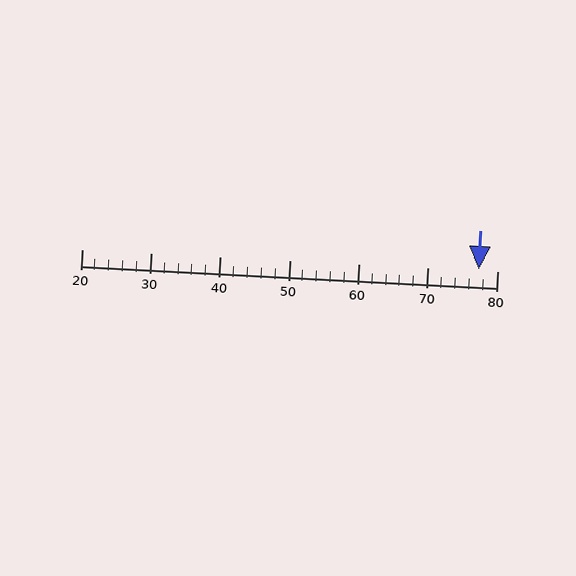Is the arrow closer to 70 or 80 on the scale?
The arrow is closer to 80.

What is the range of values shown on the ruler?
The ruler shows values from 20 to 80.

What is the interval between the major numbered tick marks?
The major tick marks are spaced 10 units apart.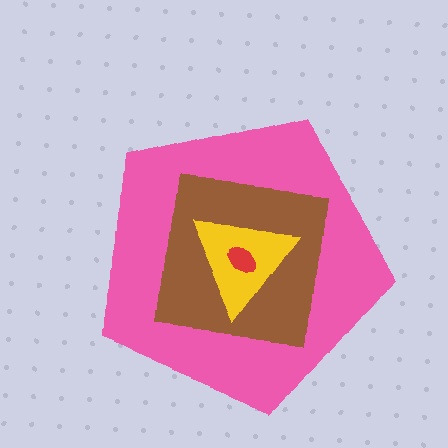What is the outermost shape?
The pink pentagon.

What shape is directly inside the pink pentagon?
The brown square.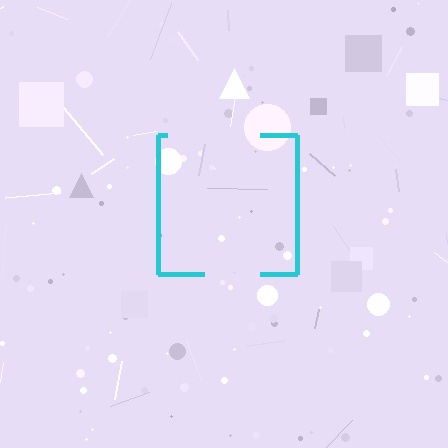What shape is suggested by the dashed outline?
The dashed outline suggests a square.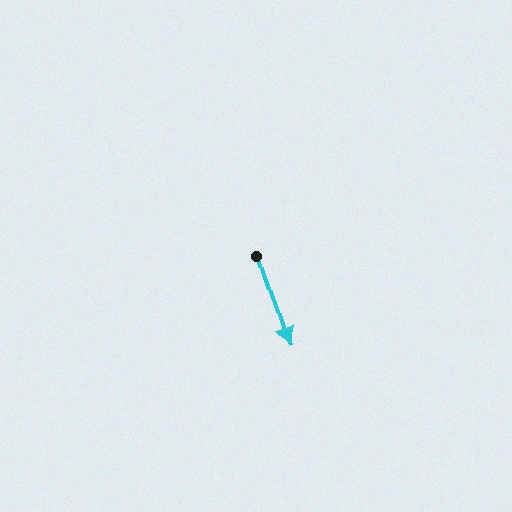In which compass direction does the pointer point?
South.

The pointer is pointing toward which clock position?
Roughly 5 o'clock.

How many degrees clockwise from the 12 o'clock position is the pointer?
Approximately 161 degrees.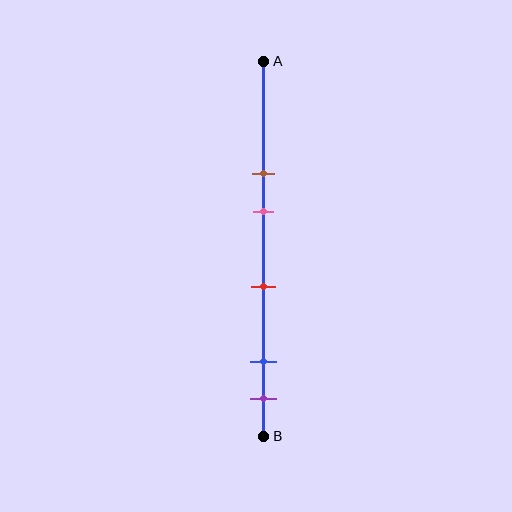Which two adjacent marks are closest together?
The blue and purple marks are the closest adjacent pair.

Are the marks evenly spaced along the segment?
No, the marks are not evenly spaced.